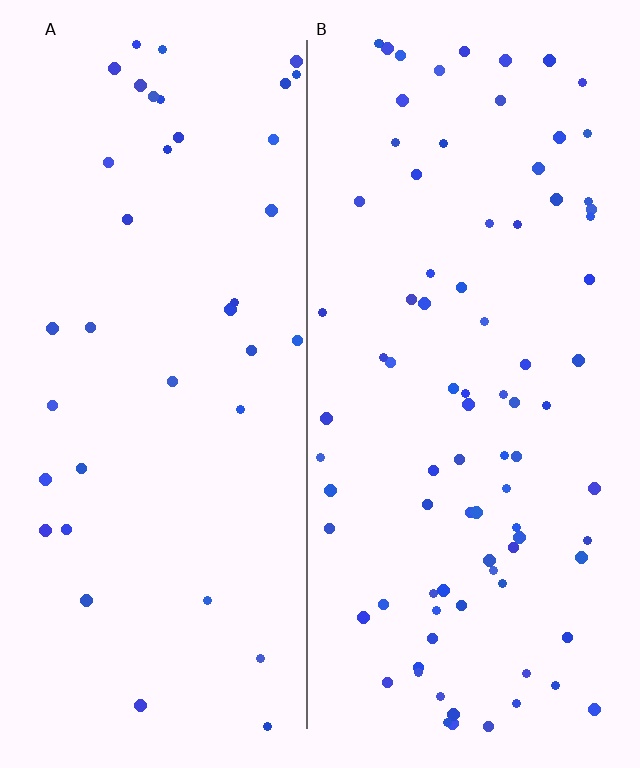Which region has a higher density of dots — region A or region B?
B (the right).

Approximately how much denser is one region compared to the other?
Approximately 2.3× — region B over region A.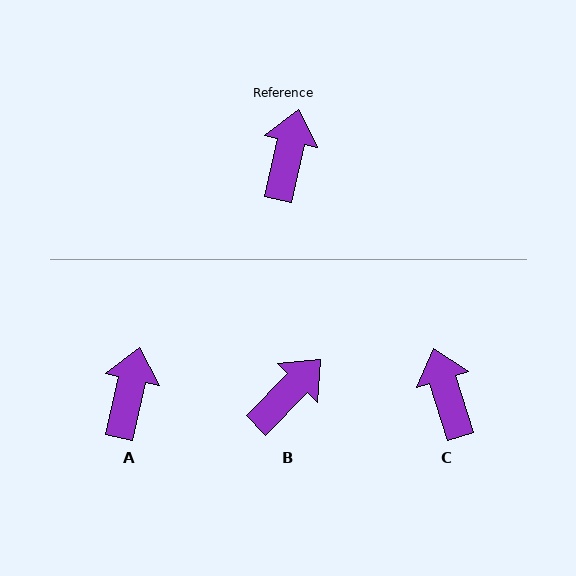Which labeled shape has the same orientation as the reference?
A.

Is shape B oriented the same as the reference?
No, it is off by about 32 degrees.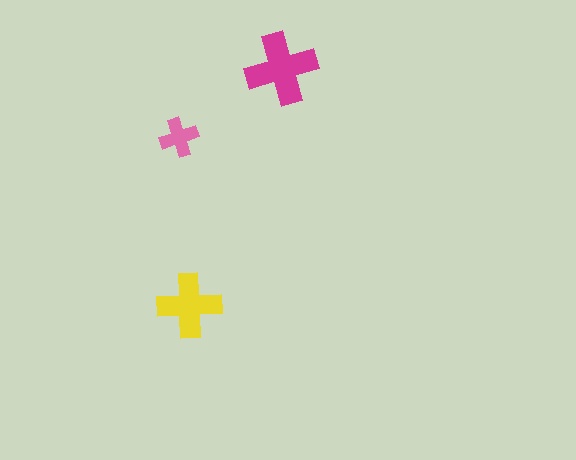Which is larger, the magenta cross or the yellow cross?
The magenta one.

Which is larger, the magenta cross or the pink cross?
The magenta one.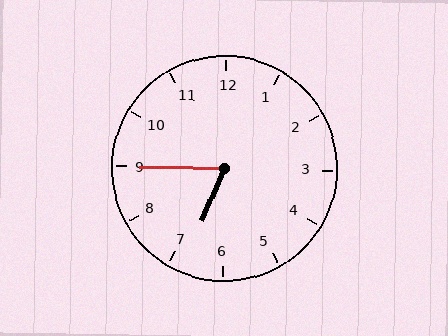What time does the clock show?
6:45.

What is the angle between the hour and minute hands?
Approximately 68 degrees.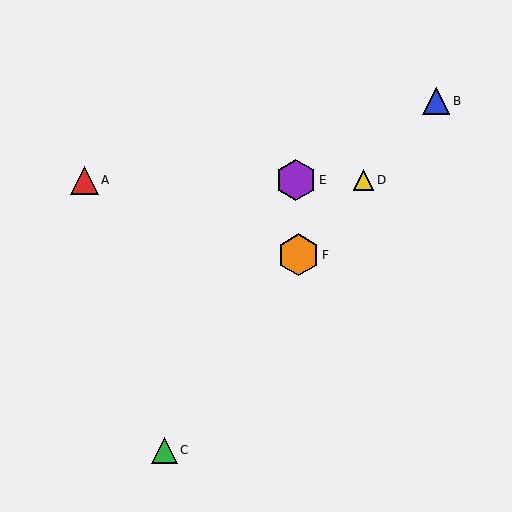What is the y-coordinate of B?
Object B is at y≈101.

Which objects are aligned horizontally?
Objects A, D, E are aligned horizontally.